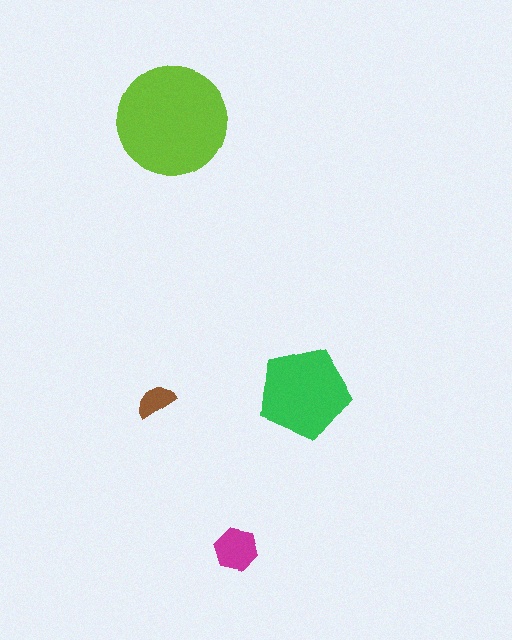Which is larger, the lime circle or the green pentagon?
The lime circle.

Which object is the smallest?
The brown semicircle.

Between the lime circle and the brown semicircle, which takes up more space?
The lime circle.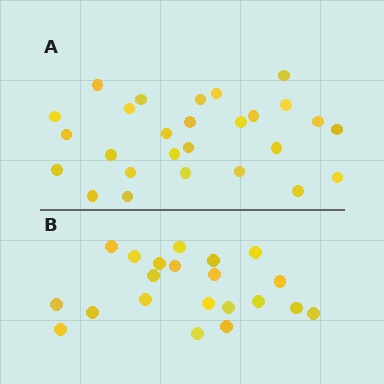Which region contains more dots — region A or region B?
Region A (the top region) has more dots.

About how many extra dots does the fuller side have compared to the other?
Region A has about 6 more dots than region B.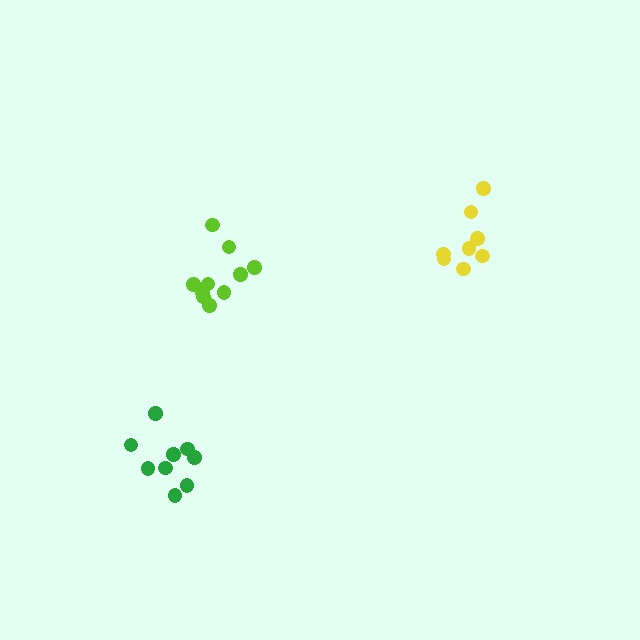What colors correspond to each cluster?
The clusters are colored: yellow, green, lime.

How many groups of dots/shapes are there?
There are 3 groups.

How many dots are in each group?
Group 1: 8 dots, Group 2: 9 dots, Group 3: 10 dots (27 total).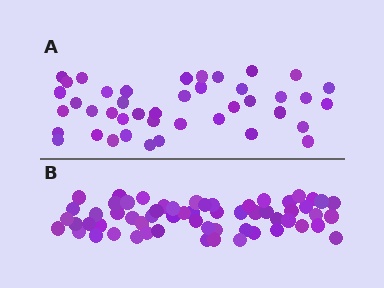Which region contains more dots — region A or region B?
Region B (the bottom region) has more dots.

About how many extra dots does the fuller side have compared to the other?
Region B has approximately 20 more dots than region A.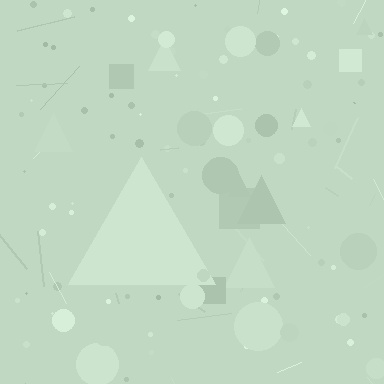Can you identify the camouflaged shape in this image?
The camouflaged shape is a triangle.